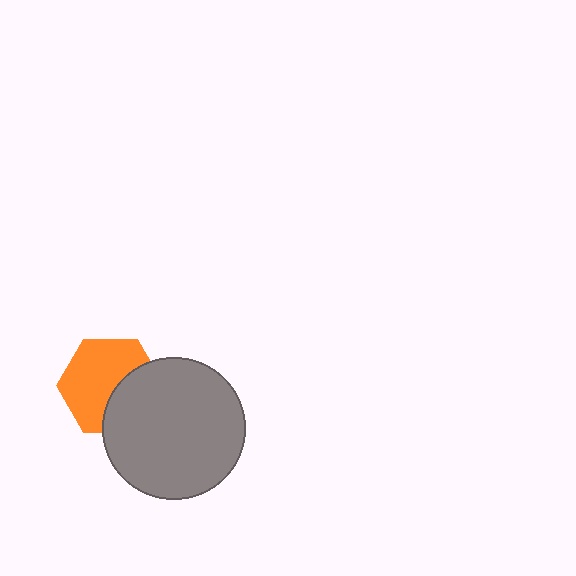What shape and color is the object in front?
The object in front is a gray circle.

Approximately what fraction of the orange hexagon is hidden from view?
Roughly 37% of the orange hexagon is hidden behind the gray circle.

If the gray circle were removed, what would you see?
You would see the complete orange hexagon.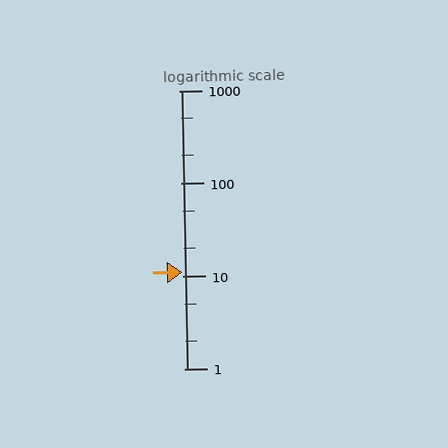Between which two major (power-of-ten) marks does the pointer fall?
The pointer is between 10 and 100.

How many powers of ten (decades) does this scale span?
The scale spans 3 decades, from 1 to 1000.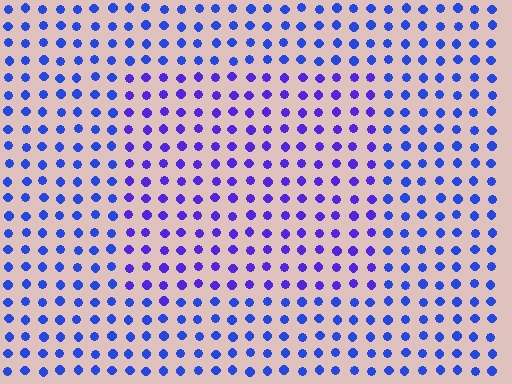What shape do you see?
I see a rectangle.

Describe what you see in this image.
The image is filled with small blue elements in a uniform arrangement. A rectangle-shaped region is visible where the elements are tinted to a slightly different hue, forming a subtle color boundary.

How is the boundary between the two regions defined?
The boundary is defined purely by a slight shift in hue (about 26 degrees). Spacing, size, and orientation are identical on both sides.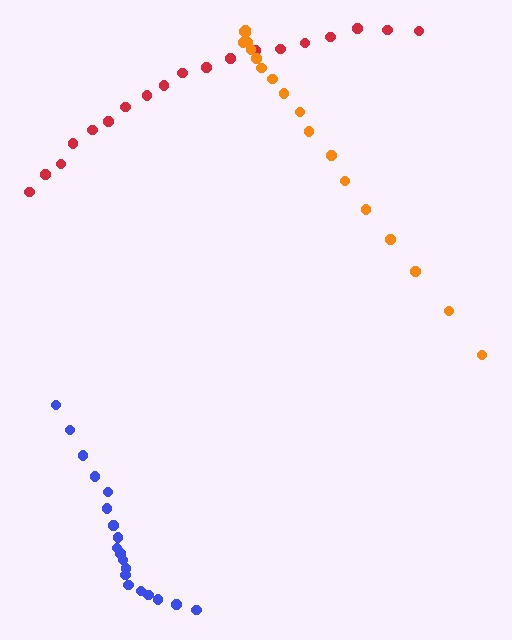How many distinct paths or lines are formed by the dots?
There are 3 distinct paths.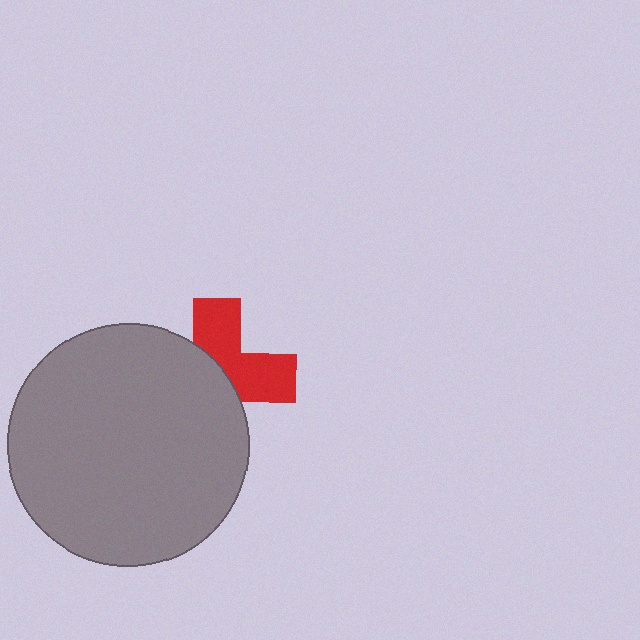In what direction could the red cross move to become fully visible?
The red cross could move right. That would shift it out from behind the gray circle entirely.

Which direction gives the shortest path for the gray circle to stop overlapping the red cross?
Moving left gives the shortest separation.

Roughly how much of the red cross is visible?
About half of it is visible (roughly 45%).